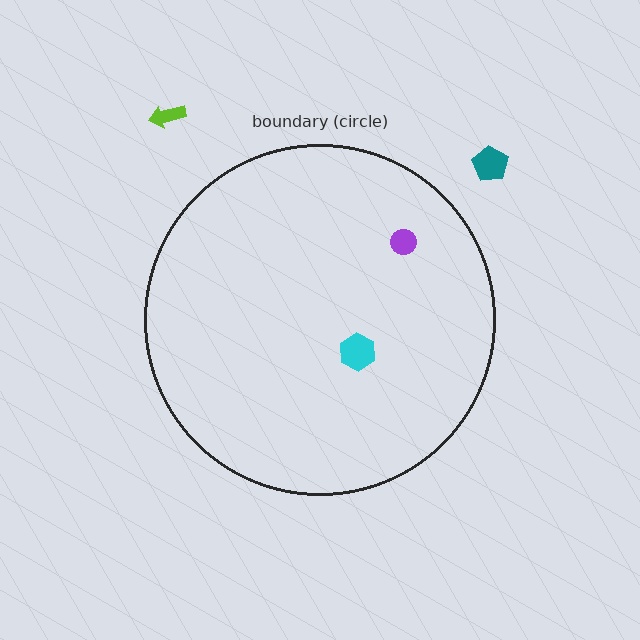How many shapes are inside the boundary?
2 inside, 2 outside.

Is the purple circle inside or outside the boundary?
Inside.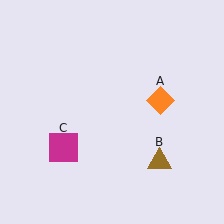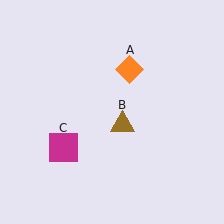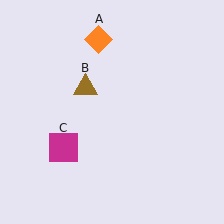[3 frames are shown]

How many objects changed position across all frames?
2 objects changed position: orange diamond (object A), brown triangle (object B).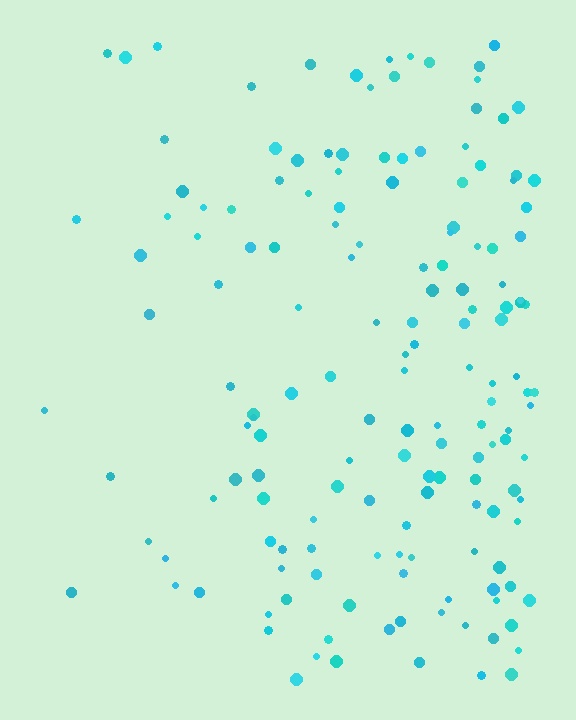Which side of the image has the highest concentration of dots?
The right.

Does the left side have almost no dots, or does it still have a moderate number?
Still a moderate number, just noticeably fewer than the right.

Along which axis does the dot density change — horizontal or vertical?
Horizontal.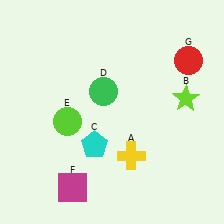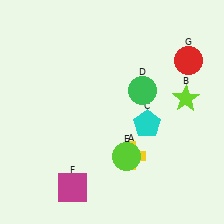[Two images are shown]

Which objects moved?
The objects that moved are: the cyan pentagon (C), the green circle (D), the lime circle (E).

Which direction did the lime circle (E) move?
The lime circle (E) moved right.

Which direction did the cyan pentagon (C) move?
The cyan pentagon (C) moved right.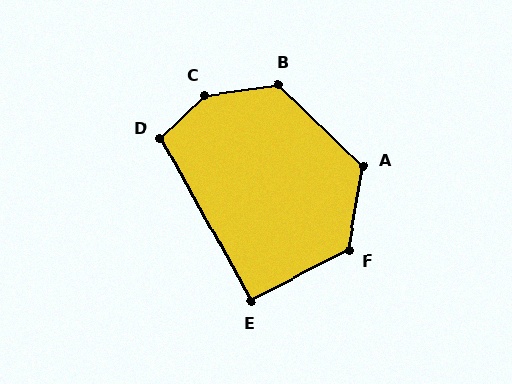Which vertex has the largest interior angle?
C, at approximately 143 degrees.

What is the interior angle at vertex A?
Approximately 125 degrees (obtuse).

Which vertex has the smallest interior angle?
E, at approximately 92 degrees.